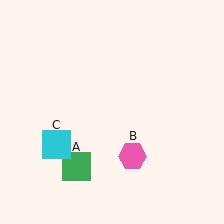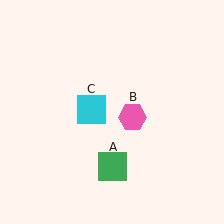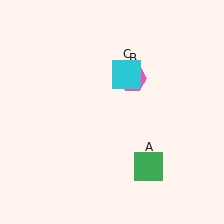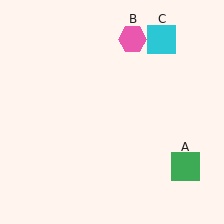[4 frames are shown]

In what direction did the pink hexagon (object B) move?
The pink hexagon (object B) moved up.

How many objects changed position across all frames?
3 objects changed position: green square (object A), pink hexagon (object B), cyan square (object C).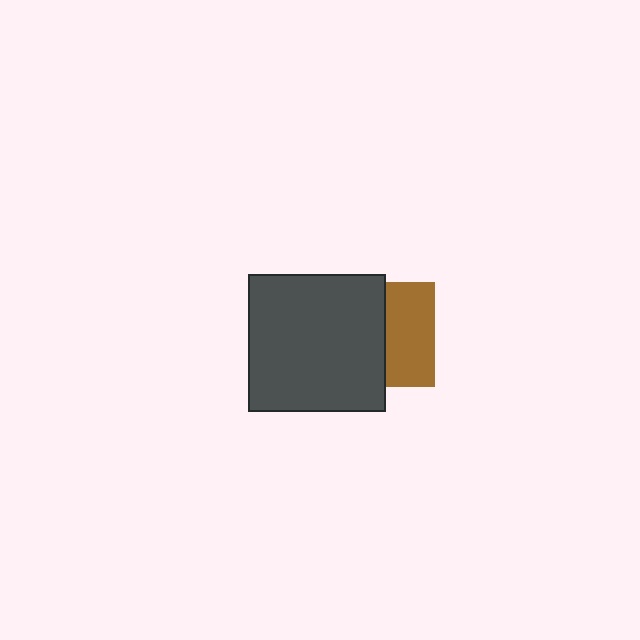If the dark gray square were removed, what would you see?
You would see the complete brown square.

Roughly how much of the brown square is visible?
About half of it is visible (roughly 47%).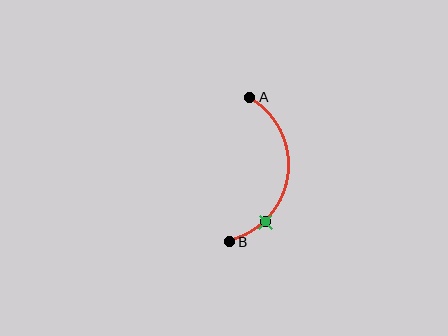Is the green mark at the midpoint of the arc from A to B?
No. The green mark lies on the arc but is closer to endpoint B. The arc midpoint would be at the point on the curve equidistant along the arc from both A and B.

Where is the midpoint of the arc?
The arc midpoint is the point on the curve farthest from the straight line joining A and B. It sits to the right of that line.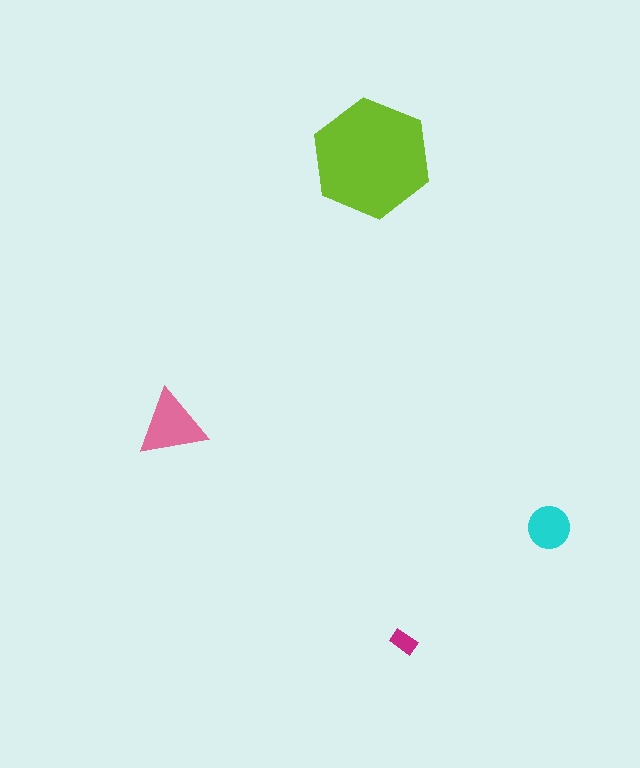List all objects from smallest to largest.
The magenta rectangle, the cyan circle, the pink triangle, the lime hexagon.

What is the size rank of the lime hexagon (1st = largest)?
1st.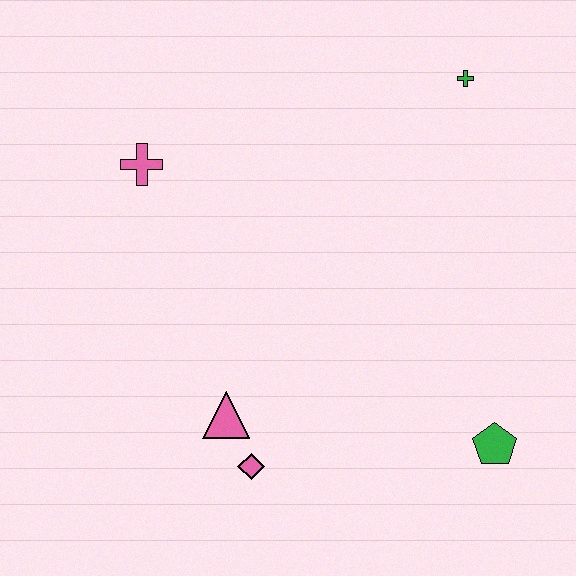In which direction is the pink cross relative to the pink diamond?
The pink cross is above the pink diamond.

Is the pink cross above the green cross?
No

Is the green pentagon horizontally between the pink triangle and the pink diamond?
No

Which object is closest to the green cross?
The pink cross is closest to the green cross.